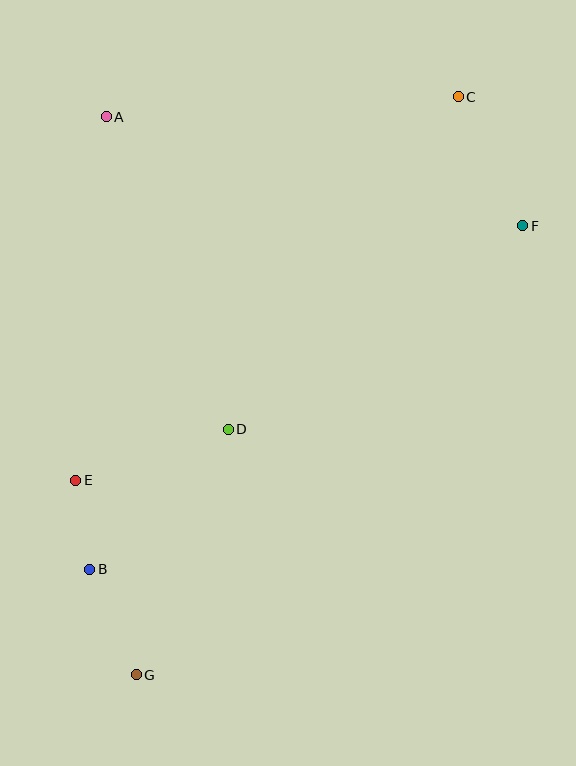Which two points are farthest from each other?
Points C and G are farthest from each other.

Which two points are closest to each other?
Points B and E are closest to each other.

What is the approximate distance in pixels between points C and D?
The distance between C and D is approximately 404 pixels.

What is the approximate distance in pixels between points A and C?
The distance between A and C is approximately 353 pixels.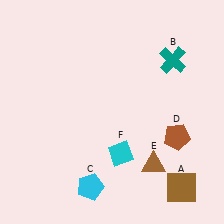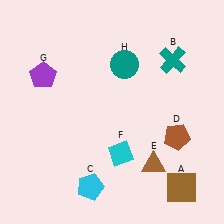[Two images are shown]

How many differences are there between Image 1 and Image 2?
There are 2 differences between the two images.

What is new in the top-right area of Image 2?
A teal circle (H) was added in the top-right area of Image 2.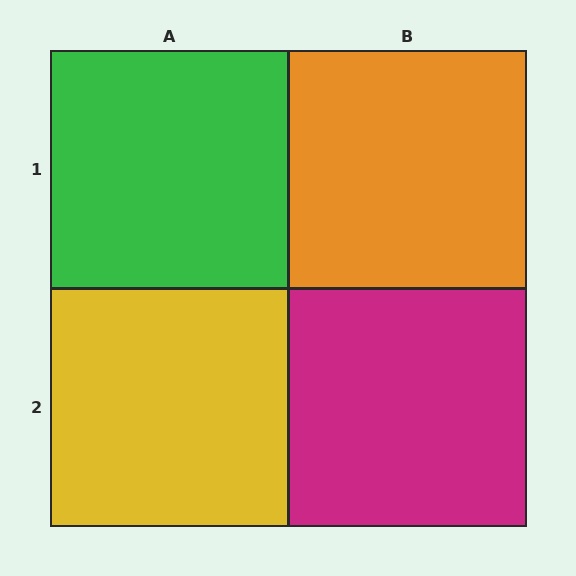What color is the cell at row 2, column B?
Magenta.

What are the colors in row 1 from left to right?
Green, orange.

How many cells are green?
1 cell is green.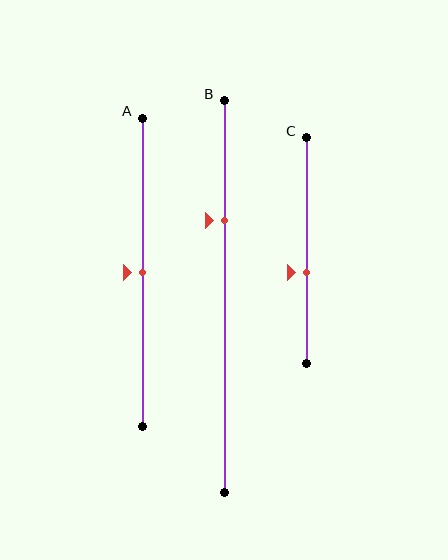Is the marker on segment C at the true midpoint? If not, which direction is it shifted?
No, the marker on segment C is shifted downward by about 10% of the segment length.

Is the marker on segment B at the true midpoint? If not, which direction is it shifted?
No, the marker on segment B is shifted upward by about 19% of the segment length.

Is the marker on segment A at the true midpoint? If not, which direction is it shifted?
Yes, the marker on segment A is at the true midpoint.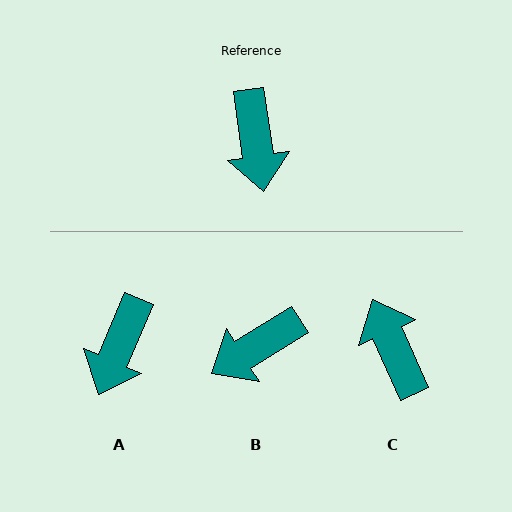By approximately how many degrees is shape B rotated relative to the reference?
Approximately 67 degrees clockwise.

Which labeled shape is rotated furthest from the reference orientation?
C, about 164 degrees away.